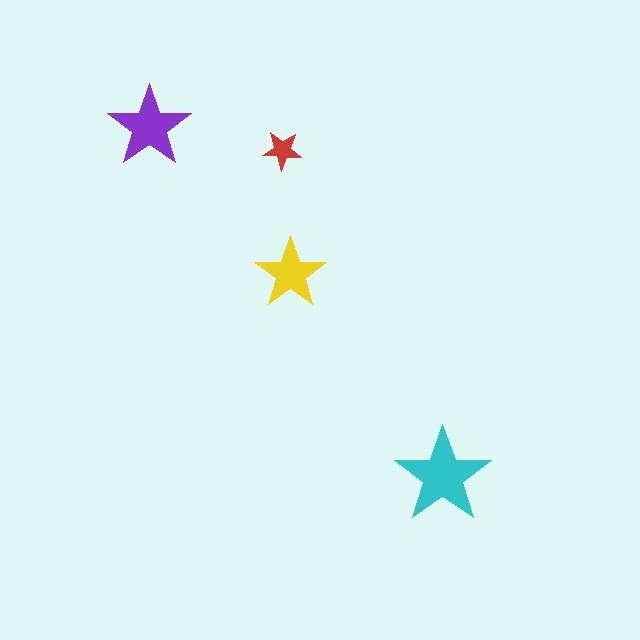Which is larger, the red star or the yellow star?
The yellow one.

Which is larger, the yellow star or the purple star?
The purple one.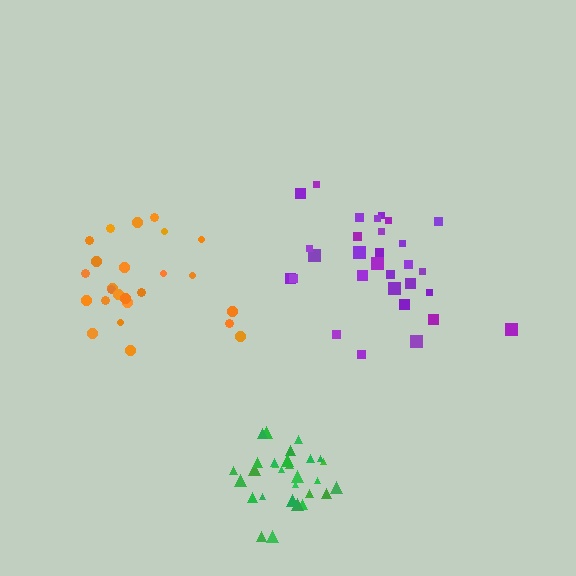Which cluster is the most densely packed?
Green.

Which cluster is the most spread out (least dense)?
Purple.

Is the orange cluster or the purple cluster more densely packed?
Orange.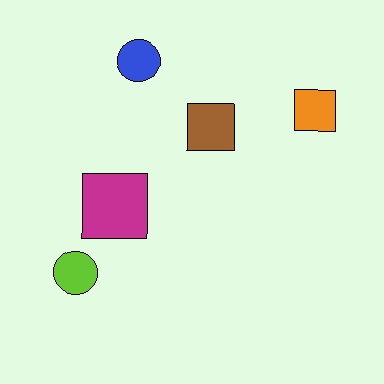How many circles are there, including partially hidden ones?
There are 2 circles.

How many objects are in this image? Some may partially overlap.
There are 5 objects.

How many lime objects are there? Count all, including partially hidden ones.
There is 1 lime object.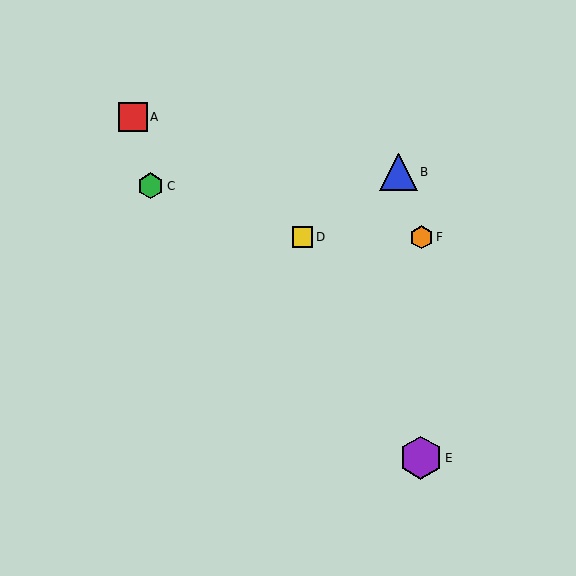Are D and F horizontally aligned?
Yes, both are at y≈237.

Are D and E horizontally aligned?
No, D is at y≈237 and E is at y≈458.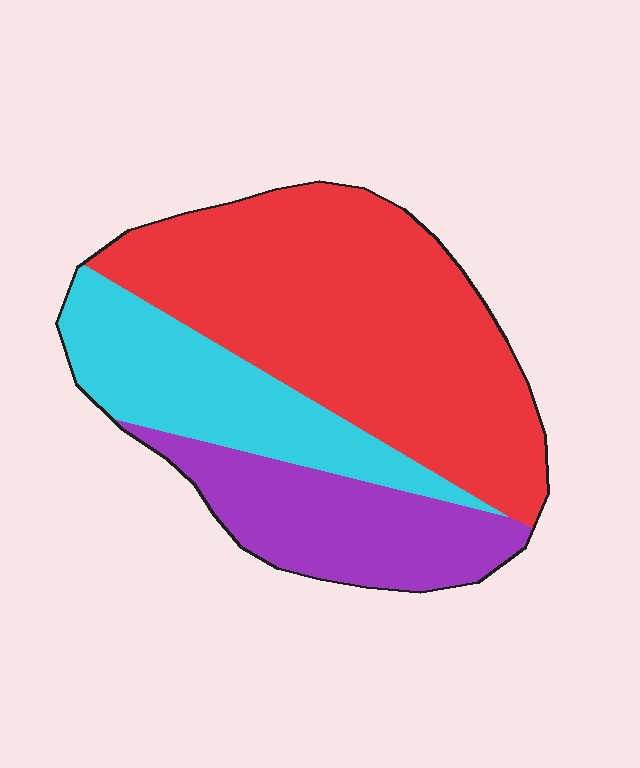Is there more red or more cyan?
Red.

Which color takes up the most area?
Red, at roughly 55%.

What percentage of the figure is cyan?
Cyan covers 23% of the figure.